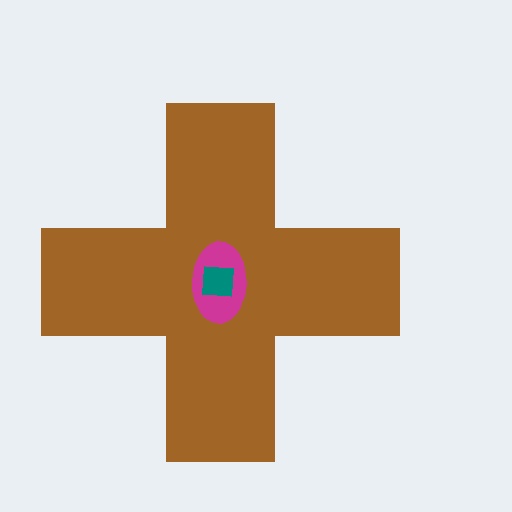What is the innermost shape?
The teal square.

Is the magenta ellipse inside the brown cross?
Yes.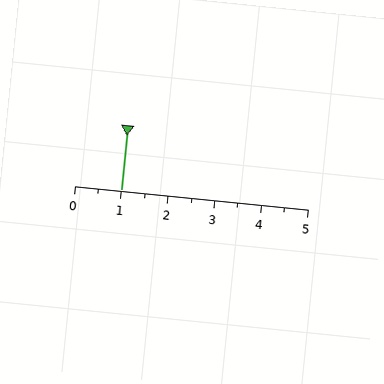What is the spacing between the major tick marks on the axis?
The major ticks are spaced 1 apart.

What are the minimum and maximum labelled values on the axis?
The axis runs from 0 to 5.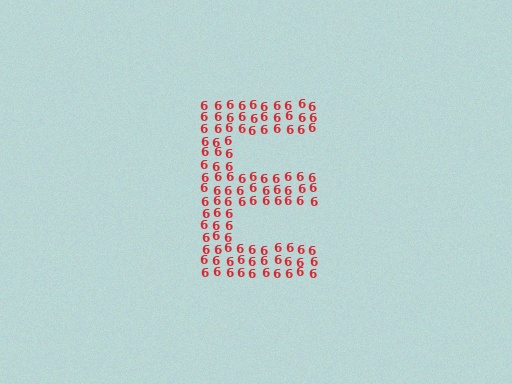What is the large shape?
The large shape is the letter E.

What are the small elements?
The small elements are digit 6's.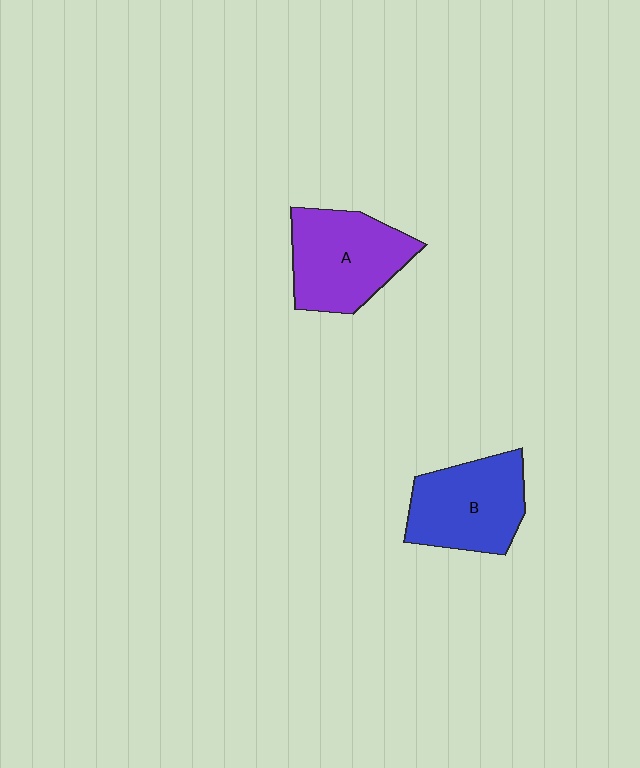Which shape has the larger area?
Shape A (purple).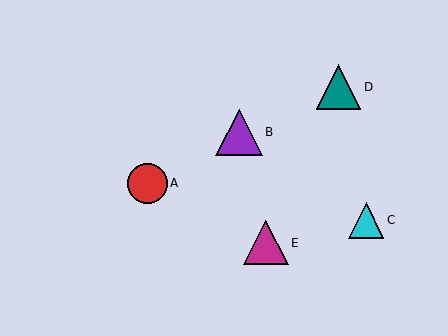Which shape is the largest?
The purple triangle (labeled B) is the largest.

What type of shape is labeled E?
Shape E is a magenta triangle.